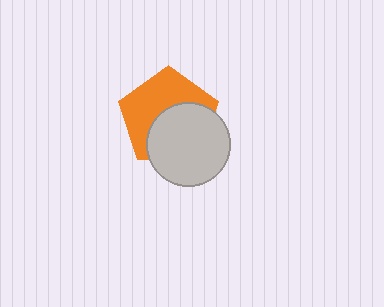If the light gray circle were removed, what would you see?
You would see the complete orange pentagon.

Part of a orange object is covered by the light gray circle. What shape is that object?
It is a pentagon.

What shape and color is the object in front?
The object in front is a light gray circle.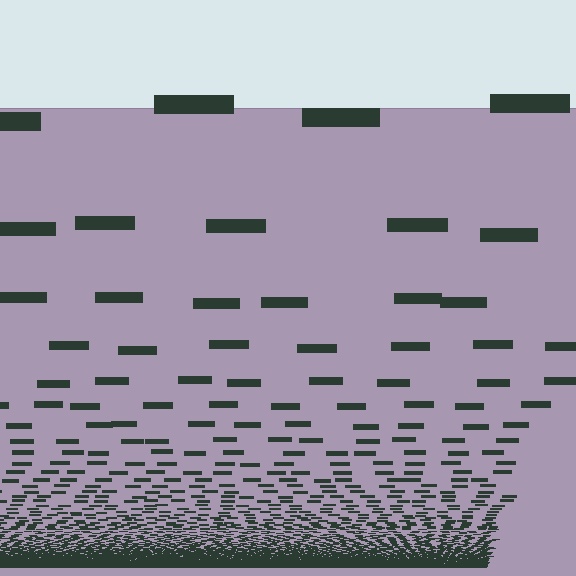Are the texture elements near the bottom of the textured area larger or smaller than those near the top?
Smaller. The gradient is inverted — elements near the bottom are smaller and denser.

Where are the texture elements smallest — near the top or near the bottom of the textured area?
Near the bottom.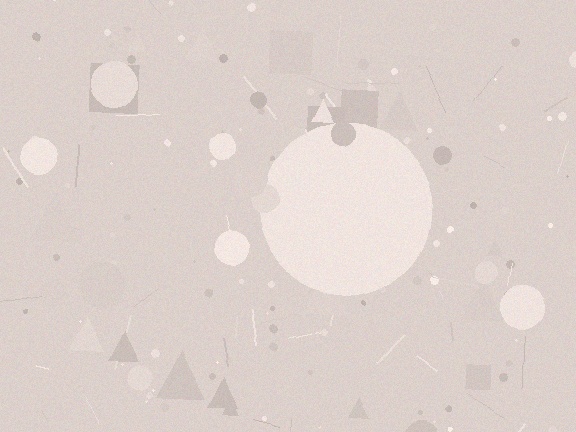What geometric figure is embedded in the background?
A circle is embedded in the background.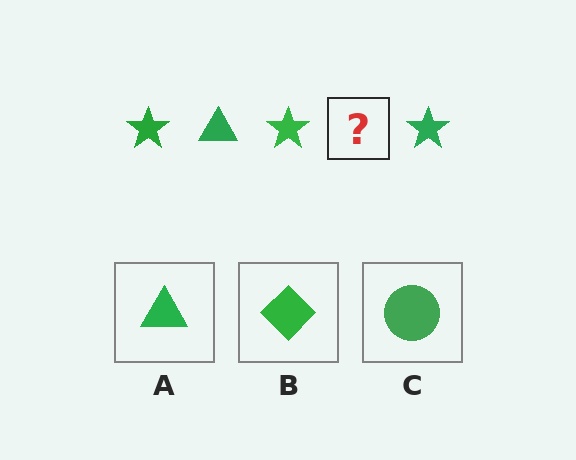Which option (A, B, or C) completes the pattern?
A.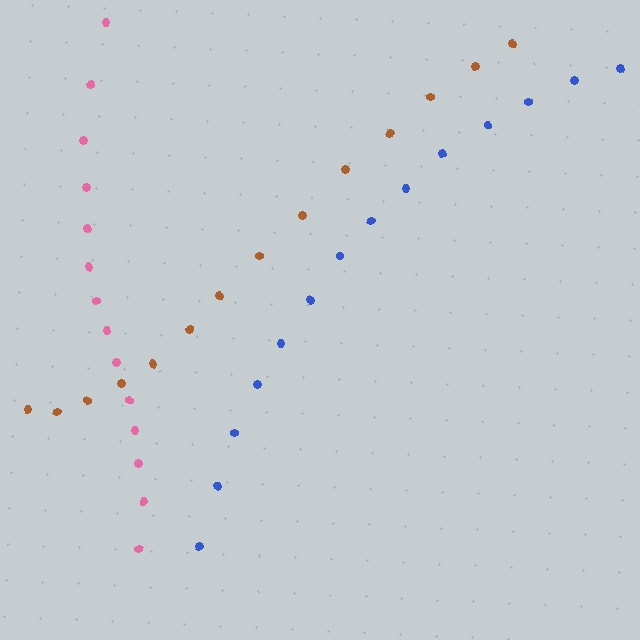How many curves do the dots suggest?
There are 3 distinct paths.